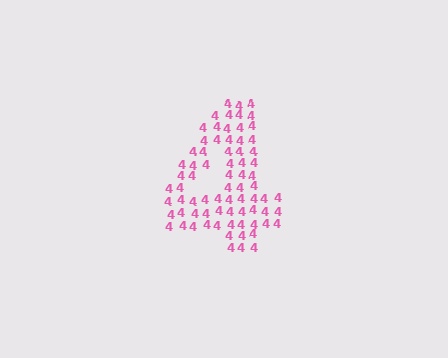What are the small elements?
The small elements are digit 4's.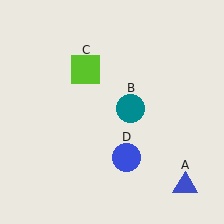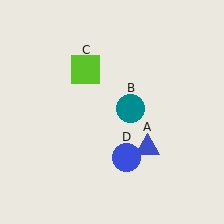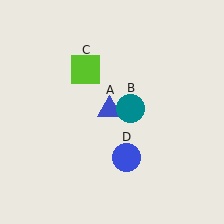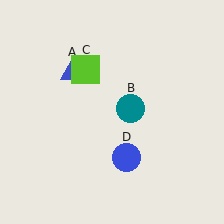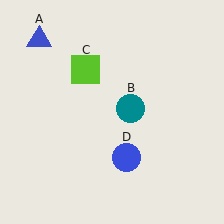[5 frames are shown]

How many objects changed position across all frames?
1 object changed position: blue triangle (object A).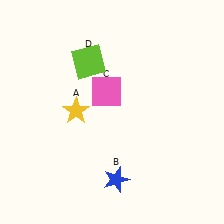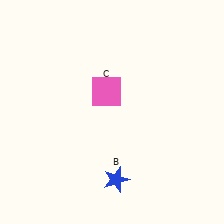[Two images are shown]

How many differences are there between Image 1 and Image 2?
There are 2 differences between the two images.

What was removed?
The yellow star (A), the lime square (D) were removed in Image 2.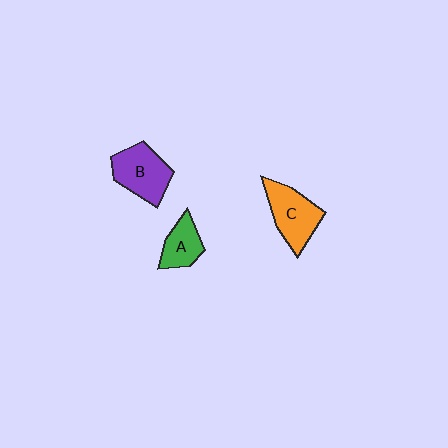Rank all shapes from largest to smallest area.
From largest to smallest: B (purple), C (orange), A (green).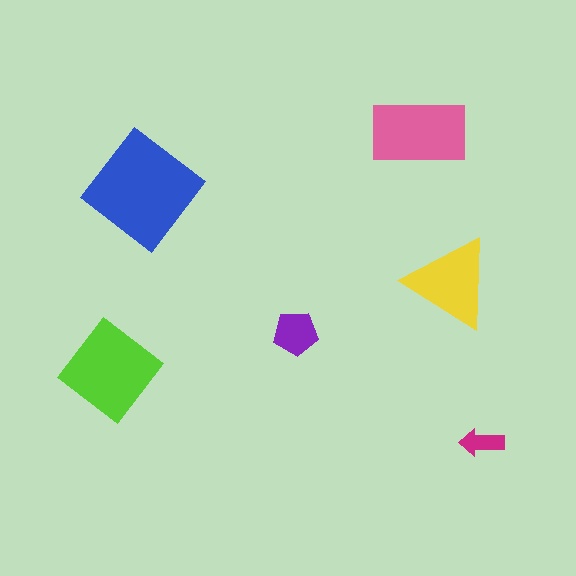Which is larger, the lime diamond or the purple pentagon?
The lime diamond.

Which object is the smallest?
The magenta arrow.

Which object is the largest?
The blue diamond.